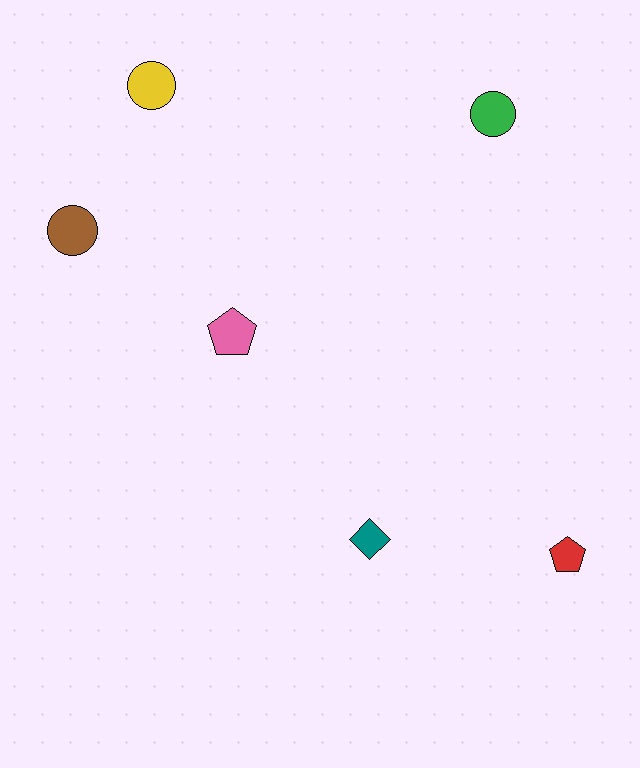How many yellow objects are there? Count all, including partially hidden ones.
There is 1 yellow object.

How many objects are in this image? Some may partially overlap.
There are 6 objects.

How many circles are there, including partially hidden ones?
There are 3 circles.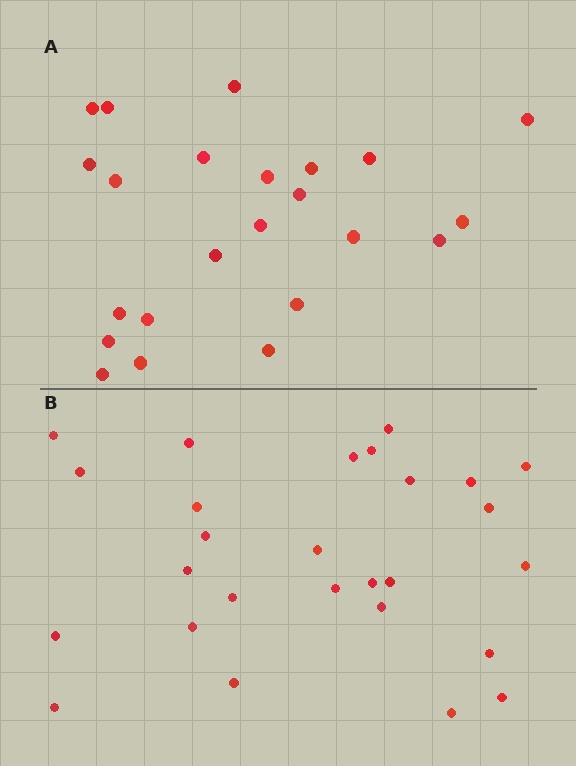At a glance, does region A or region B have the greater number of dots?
Region B (the bottom region) has more dots.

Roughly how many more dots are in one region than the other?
Region B has about 4 more dots than region A.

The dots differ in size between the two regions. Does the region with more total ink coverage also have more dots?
No. Region A has more total ink coverage because its dots are larger, but region B actually contains more individual dots. Total area can be misleading — the number of items is what matters here.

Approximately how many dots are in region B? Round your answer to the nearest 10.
About 30 dots. (The exact count is 27, which rounds to 30.)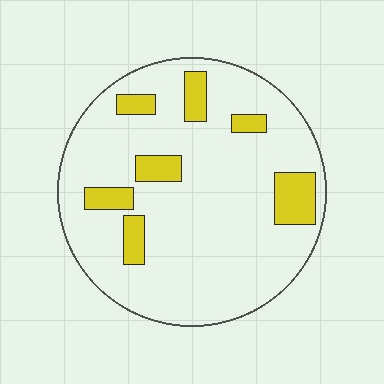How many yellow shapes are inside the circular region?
7.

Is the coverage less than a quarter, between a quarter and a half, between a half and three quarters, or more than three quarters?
Less than a quarter.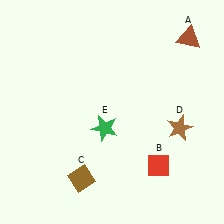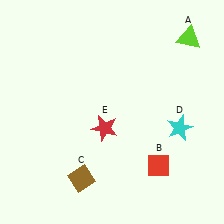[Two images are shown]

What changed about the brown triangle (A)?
In Image 1, A is brown. In Image 2, it changed to lime.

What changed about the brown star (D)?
In Image 1, D is brown. In Image 2, it changed to cyan.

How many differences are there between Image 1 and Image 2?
There are 3 differences between the two images.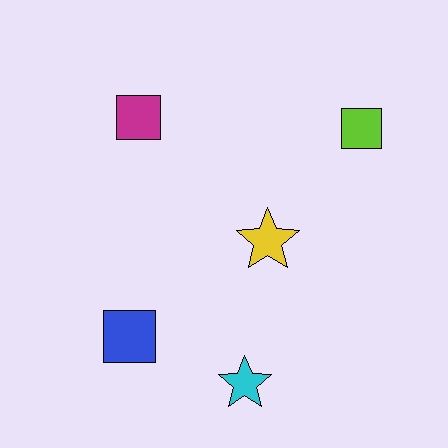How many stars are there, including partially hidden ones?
There are 2 stars.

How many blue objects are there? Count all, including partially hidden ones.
There is 1 blue object.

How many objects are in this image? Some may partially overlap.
There are 5 objects.